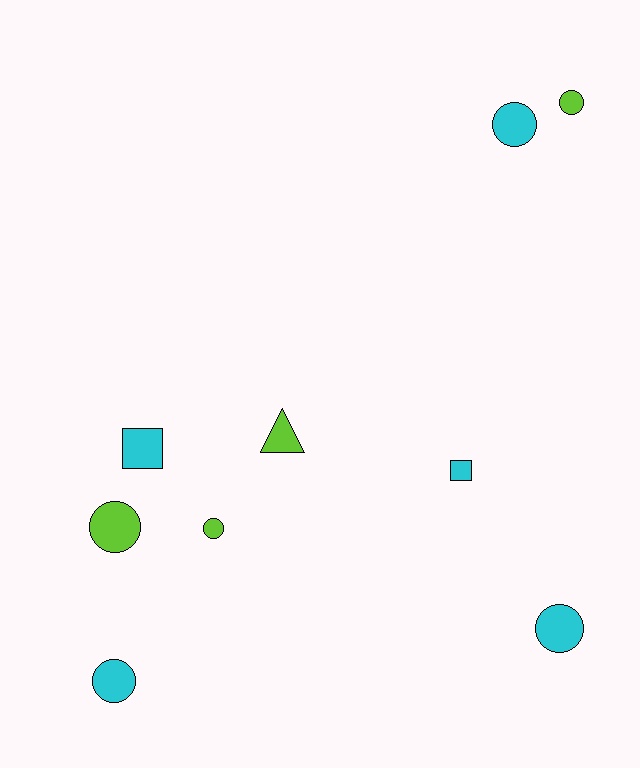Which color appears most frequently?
Cyan, with 5 objects.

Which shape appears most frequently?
Circle, with 6 objects.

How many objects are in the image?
There are 9 objects.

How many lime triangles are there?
There is 1 lime triangle.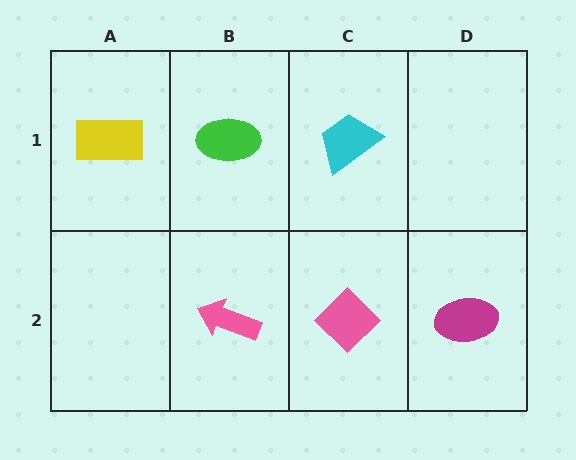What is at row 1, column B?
A green ellipse.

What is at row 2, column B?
A pink arrow.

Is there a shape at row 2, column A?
No, that cell is empty.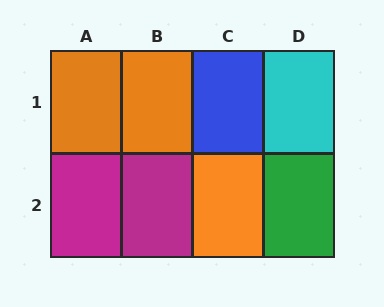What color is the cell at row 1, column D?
Cyan.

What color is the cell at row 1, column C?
Blue.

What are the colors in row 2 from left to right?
Magenta, magenta, orange, green.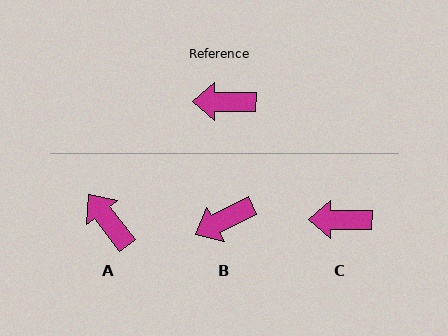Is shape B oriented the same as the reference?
No, it is off by about 28 degrees.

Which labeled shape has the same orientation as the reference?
C.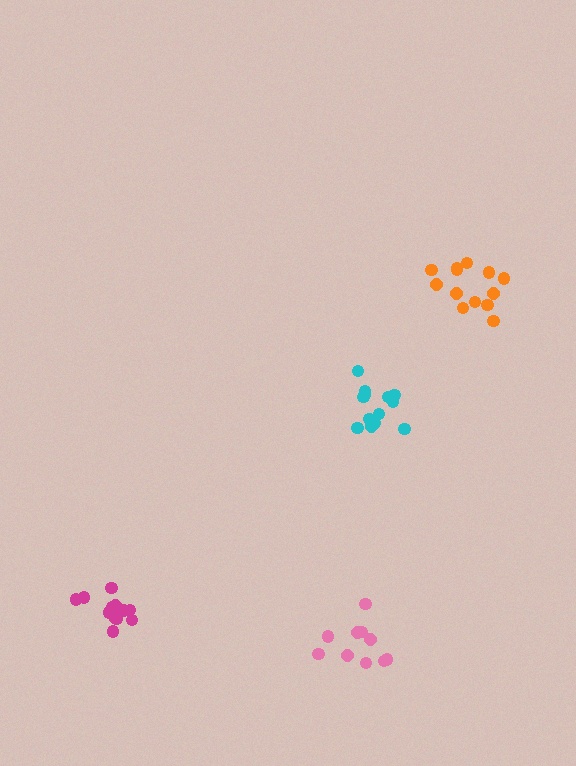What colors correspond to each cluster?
The clusters are colored: cyan, pink, orange, magenta.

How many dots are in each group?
Group 1: 14 dots, Group 2: 10 dots, Group 3: 13 dots, Group 4: 14 dots (51 total).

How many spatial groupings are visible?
There are 4 spatial groupings.